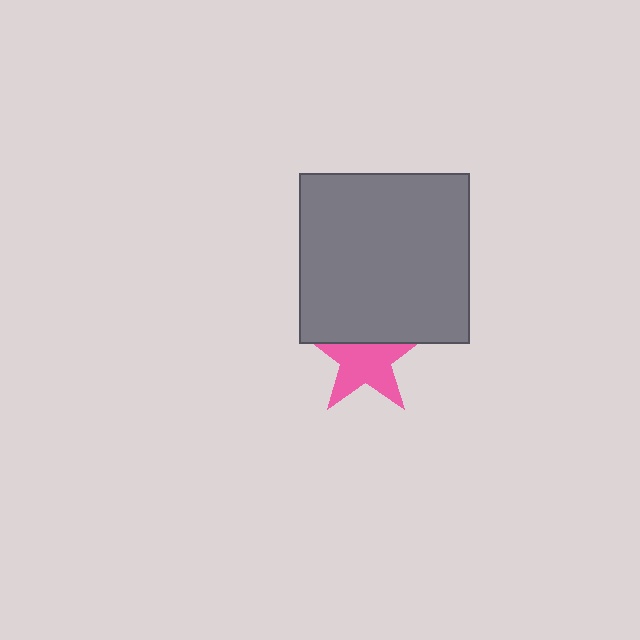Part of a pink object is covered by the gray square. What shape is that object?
It is a star.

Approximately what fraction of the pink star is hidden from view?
Roughly 32% of the pink star is hidden behind the gray square.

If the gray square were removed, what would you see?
You would see the complete pink star.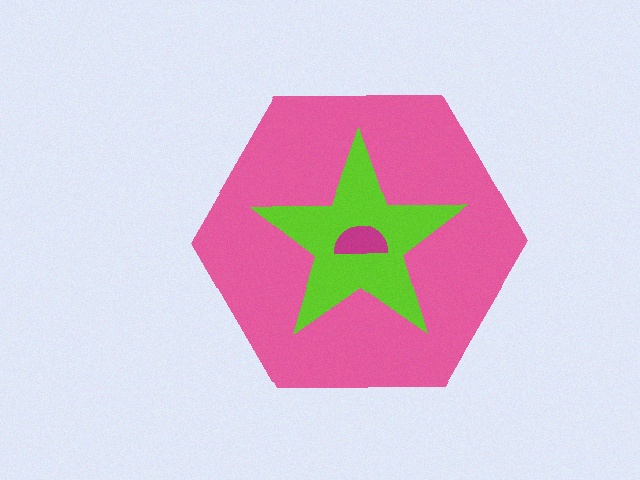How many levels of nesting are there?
3.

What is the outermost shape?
The pink hexagon.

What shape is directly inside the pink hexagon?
The lime star.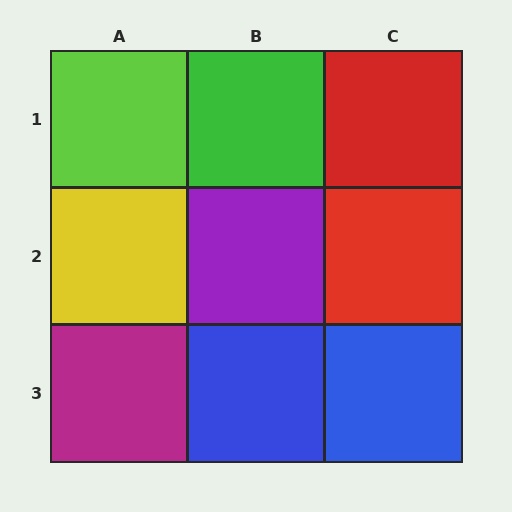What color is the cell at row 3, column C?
Blue.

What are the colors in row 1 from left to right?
Lime, green, red.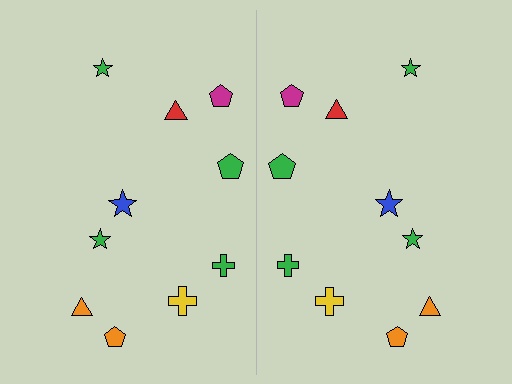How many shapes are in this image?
There are 20 shapes in this image.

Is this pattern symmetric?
Yes, this pattern has bilateral (reflection) symmetry.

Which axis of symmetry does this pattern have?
The pattern has a vertical axis of symmetry running through the center of the image.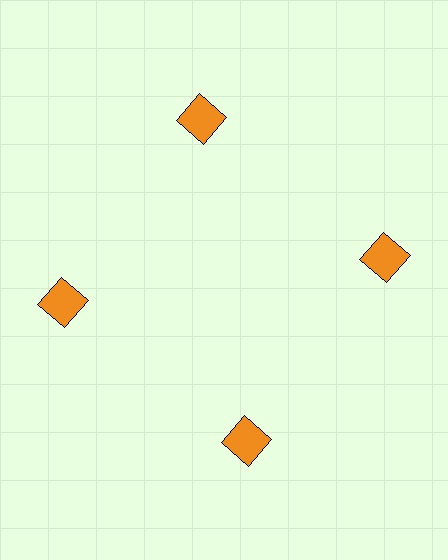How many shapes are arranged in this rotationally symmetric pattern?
There are 4 shapes, arranged in 4 groups of 1.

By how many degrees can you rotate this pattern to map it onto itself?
The pattern maps onto itself every 90 degrees of rotation.